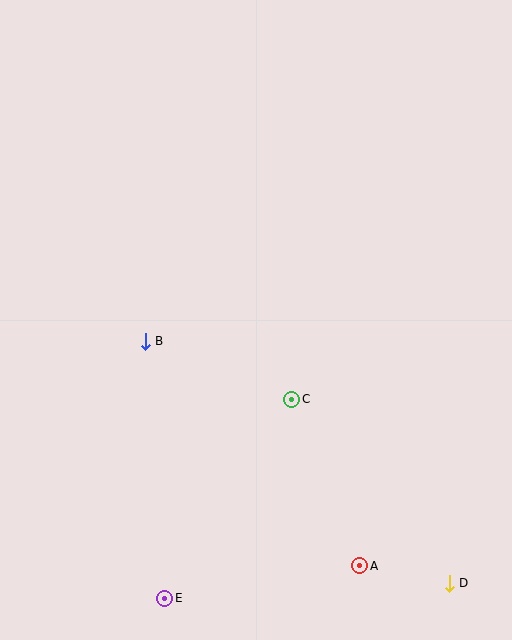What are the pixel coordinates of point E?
Point E is at (165, 598).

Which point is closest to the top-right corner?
Point C is closest to the top-right corner.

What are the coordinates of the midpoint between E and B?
The midpoint between E and B is at (155, 470).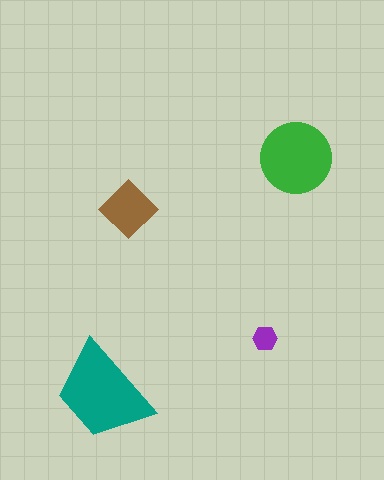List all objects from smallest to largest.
The purple hexagon, the brown diamond, the green circle, the teal trapezoid.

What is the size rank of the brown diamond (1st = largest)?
3rd.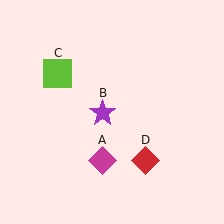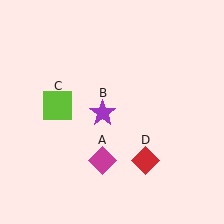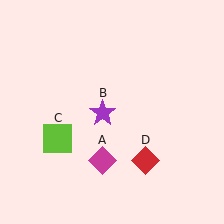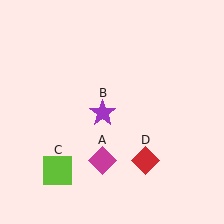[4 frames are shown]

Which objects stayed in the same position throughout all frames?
Magenta diamond (object A) and purple star (object B) and red diamond (object D) remained stationary.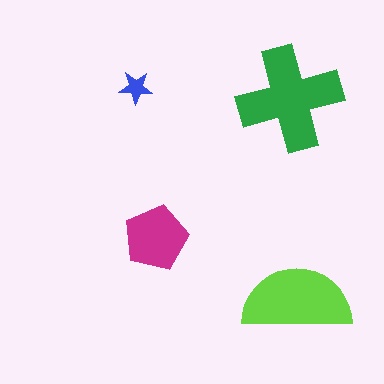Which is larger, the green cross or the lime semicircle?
The green cross.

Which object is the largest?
The green cross.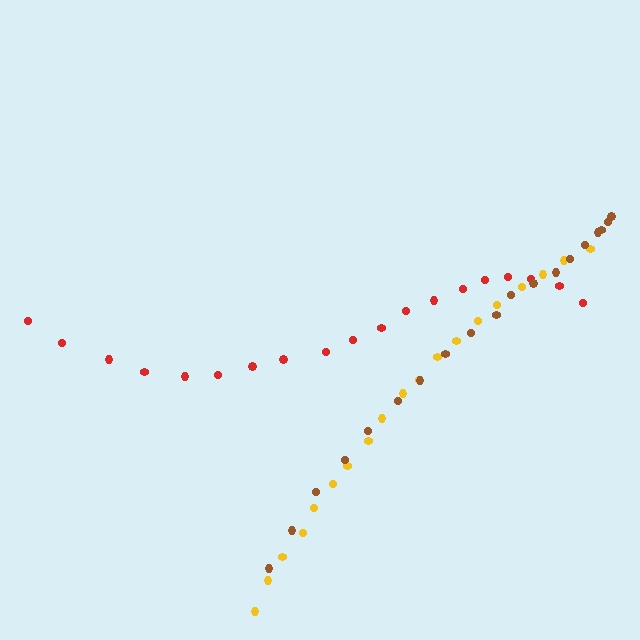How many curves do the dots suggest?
There are 3 distinct paths.